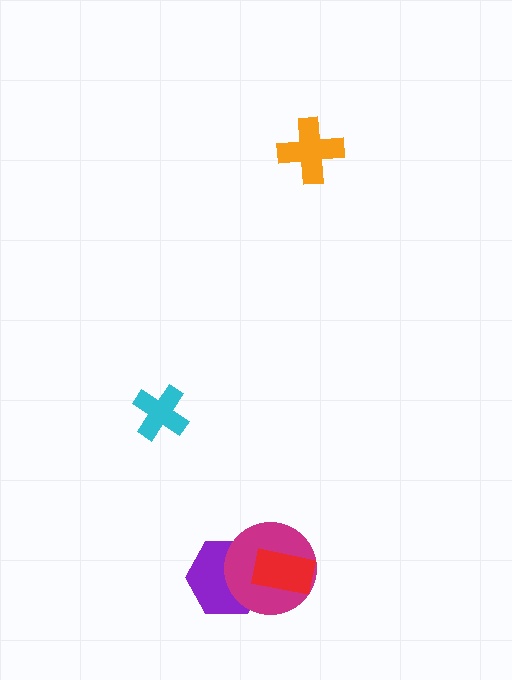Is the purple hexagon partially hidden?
Yes, it is partially covered by another shape.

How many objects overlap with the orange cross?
0 objects overlap with the orange cross.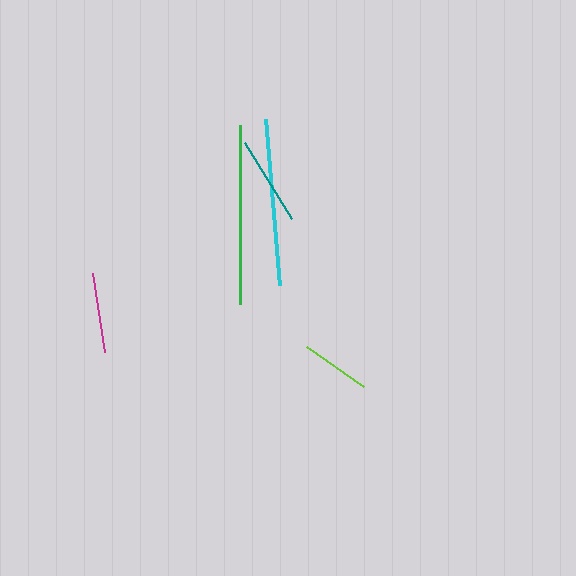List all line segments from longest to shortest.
From longest to shortest: green, cyan, teal, magenta, lime.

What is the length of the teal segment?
The teal segment is approximately 89 pixels long.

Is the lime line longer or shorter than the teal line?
The teal line is longer than the lime line.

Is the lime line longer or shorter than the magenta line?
The magenta line is longer than the lime line.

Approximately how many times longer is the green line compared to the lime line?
The green line is approximately 2.6 times the length of the lime line.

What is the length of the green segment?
The green segment is approximately 179 pixels long.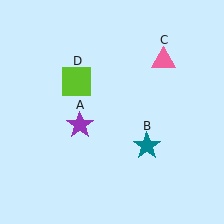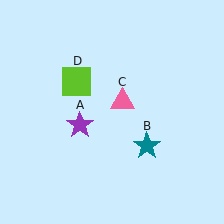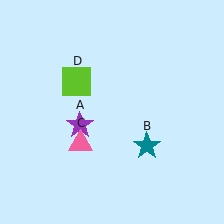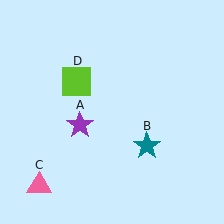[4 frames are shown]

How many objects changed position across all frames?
1 object changed position: pink triangle (object C).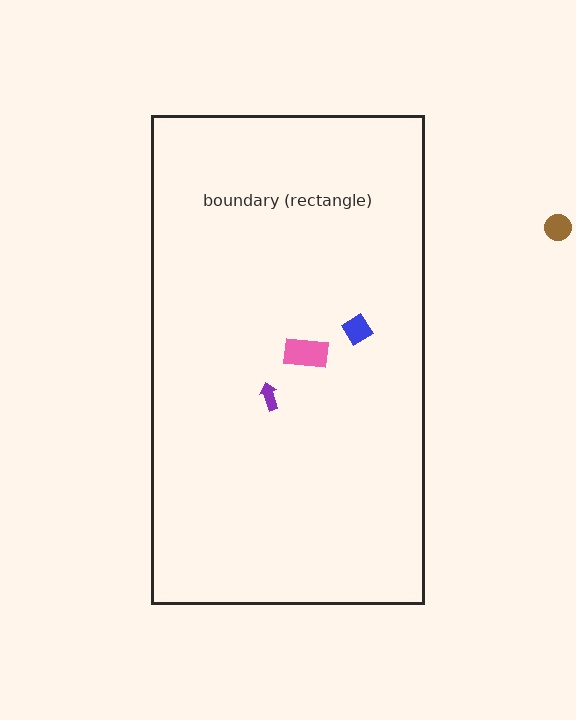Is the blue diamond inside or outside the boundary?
Inside.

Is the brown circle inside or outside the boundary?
Outside.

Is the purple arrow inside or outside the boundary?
Inside.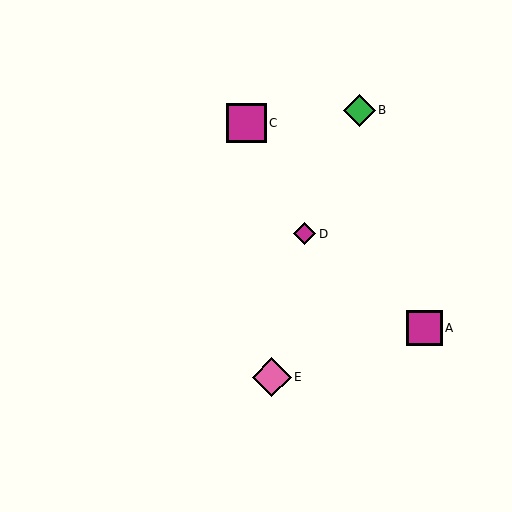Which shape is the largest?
The magenta square (labeled C) is the largest.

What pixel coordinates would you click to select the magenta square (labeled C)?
Click at (247, 123) to select the magenta square C.